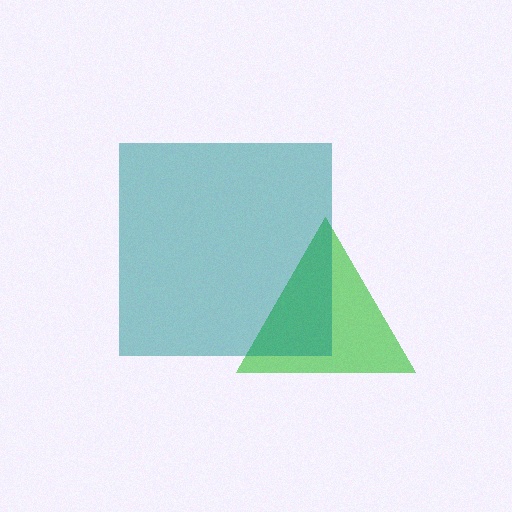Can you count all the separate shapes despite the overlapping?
Yes, there are 2 separate shapes.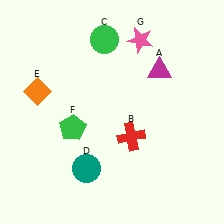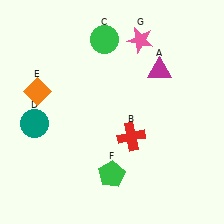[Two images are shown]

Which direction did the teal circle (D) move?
The teal circle (D) moved left.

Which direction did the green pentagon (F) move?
The green pentagon (F) moved down.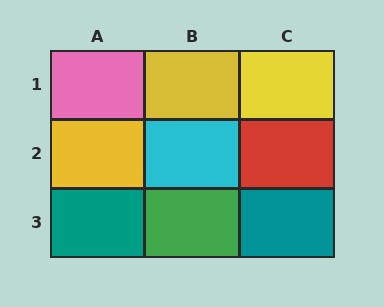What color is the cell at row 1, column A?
Pink.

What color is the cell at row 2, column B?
Cyan.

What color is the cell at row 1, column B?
Yellow.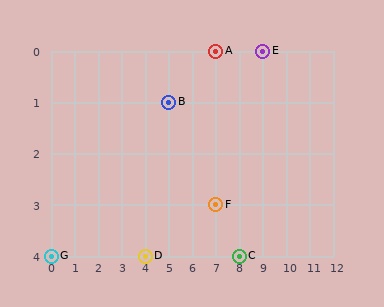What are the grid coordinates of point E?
Point E is at grid coordinates (9, 0).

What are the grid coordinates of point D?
Point D is at grid coordinates (4, 4).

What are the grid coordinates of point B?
Point B is at grid coordinates (5, 1).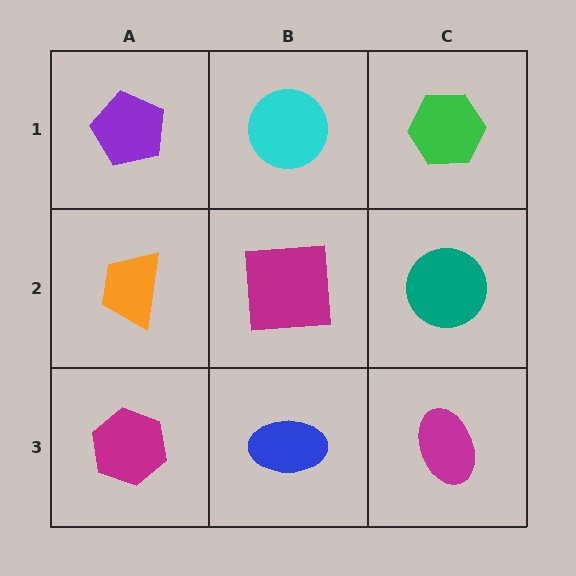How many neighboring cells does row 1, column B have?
3.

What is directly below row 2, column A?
A magenta hexagon.